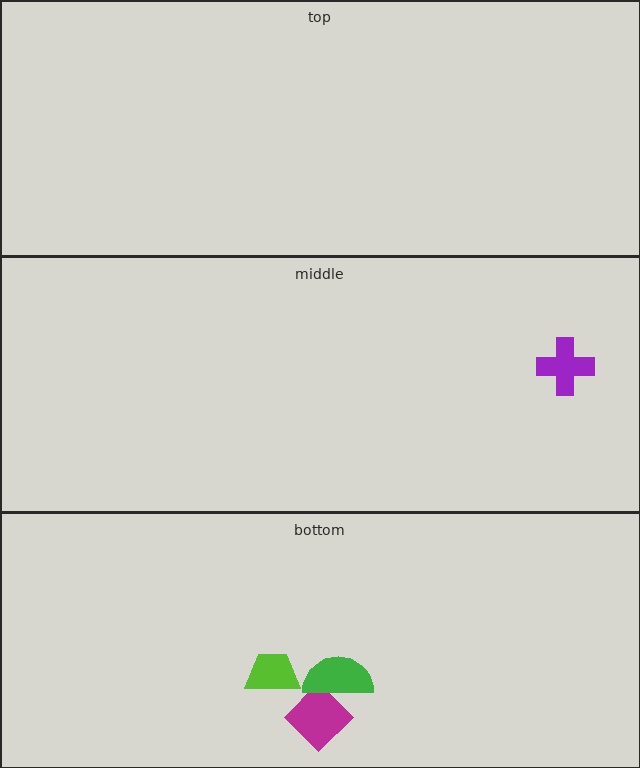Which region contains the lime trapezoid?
The bottom region.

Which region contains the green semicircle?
The bottom region.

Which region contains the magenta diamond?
The bottom region.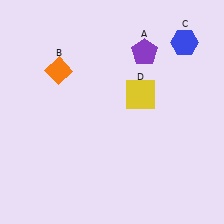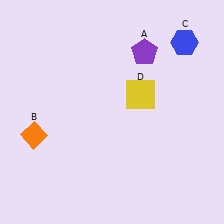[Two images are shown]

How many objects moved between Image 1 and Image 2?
1 object moved between the two images.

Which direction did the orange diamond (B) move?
The orange diamond (B) moved down.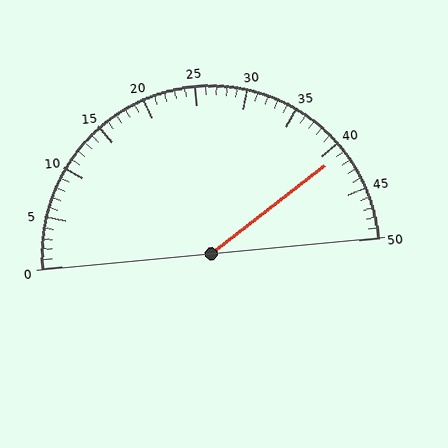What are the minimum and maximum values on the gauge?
The gauge ranges from 0 to 50.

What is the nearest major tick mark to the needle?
The nearest major tick mark is 40.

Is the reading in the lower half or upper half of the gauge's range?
The reading is in the upper half of the range (0 to 50).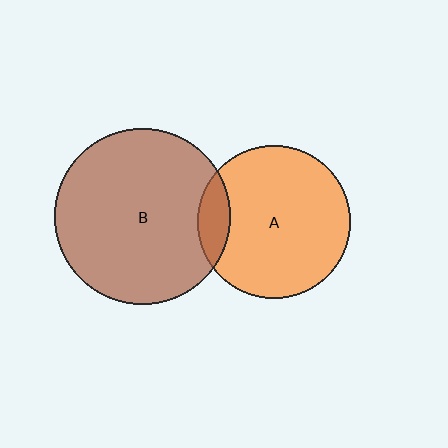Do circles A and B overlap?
Yes.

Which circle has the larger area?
Circle B (brown).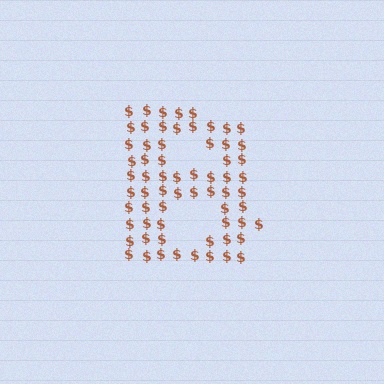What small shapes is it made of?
It is made of small dollar signs.